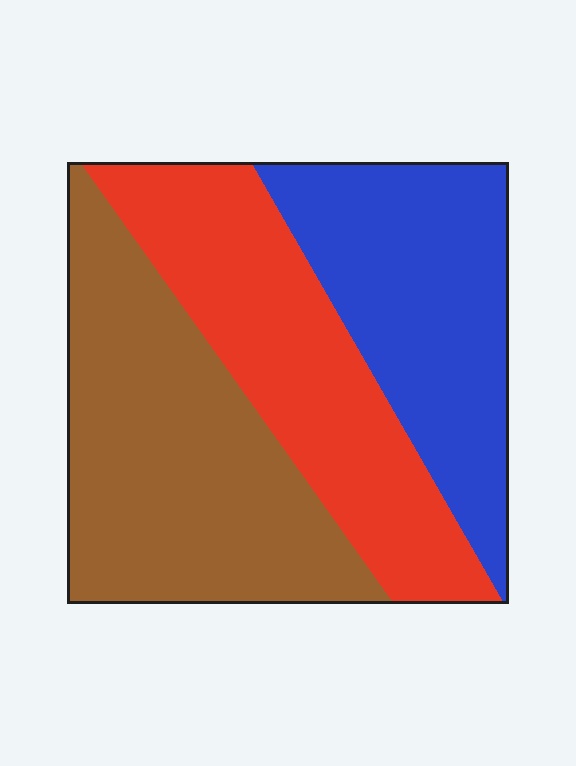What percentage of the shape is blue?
Blue takes up about one third (1/3) of the shape.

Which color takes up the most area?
Brown, at roughly 40%.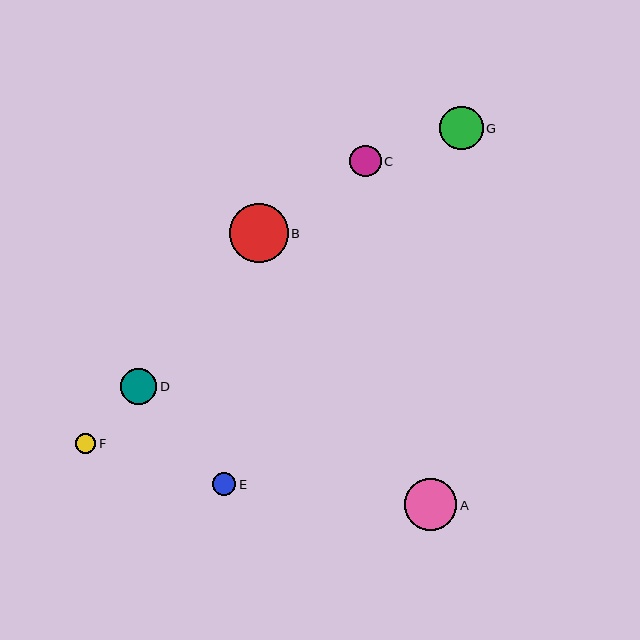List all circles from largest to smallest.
From largest to smallest: B, A, G, D, C, E, F.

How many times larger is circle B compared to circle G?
Circle B is approximately 1.4 times the size of circle G.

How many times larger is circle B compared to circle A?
Circle B is approximately 1.1 times the size of circle A.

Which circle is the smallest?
Circle F is the smallest with a size of approximately 20 pixels.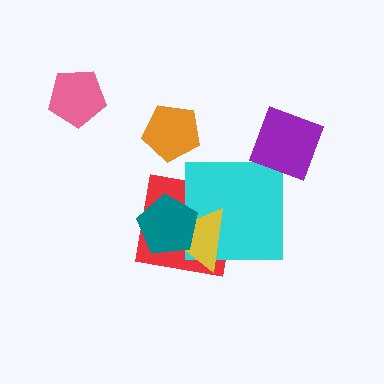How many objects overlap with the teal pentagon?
3 objects overlap with the teal pentagon.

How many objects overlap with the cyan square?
3 objects overlap with the cyan square.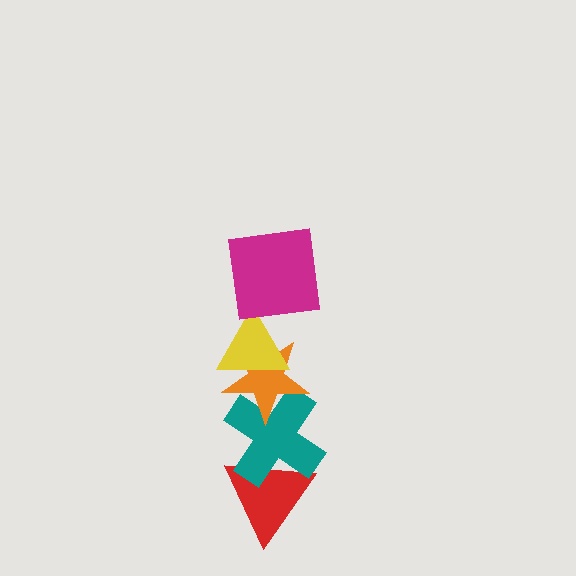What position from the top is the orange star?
The orange star is 3rd from the top.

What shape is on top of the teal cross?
The orange star is on top of the teal cross.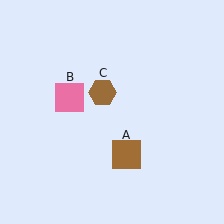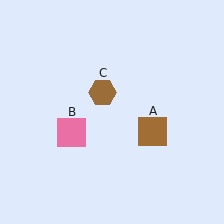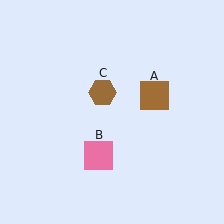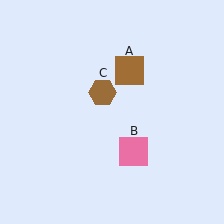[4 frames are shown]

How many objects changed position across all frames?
2 objects changed position: brown square (object A), pink square (object B).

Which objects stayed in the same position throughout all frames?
Brown hexagon (object C) remained stationary.